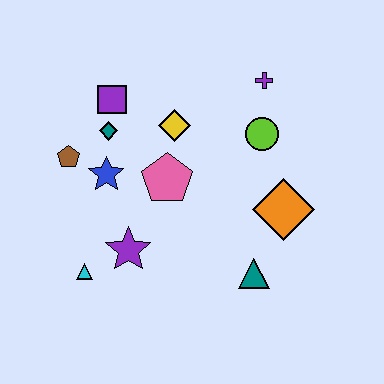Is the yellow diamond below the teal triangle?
No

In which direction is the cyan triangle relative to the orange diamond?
The cyan triangle is to the left of the orange diamond.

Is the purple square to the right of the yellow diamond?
No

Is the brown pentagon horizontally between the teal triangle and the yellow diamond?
No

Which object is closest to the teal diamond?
The purple square is closest to the teal diamond.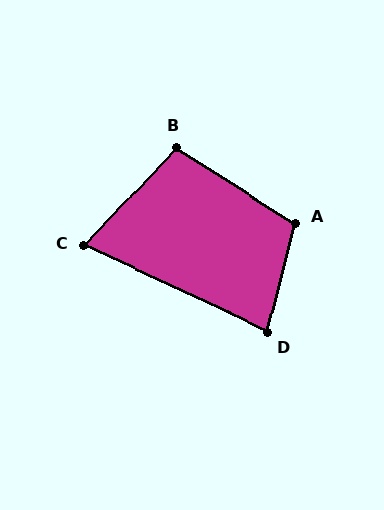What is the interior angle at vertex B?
Approximately 101 degrees (obtuse).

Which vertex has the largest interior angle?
A, at approximately 108 degrees.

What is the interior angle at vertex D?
Approximately 79 degrees (acute).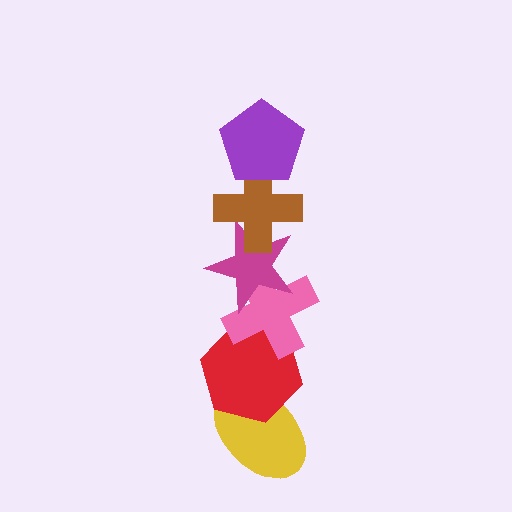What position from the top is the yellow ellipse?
The yellow ellipse is 6th from the top.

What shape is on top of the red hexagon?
The pink cross is on top of the red hexagon.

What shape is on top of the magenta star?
The brown cross is on top of the magenta star.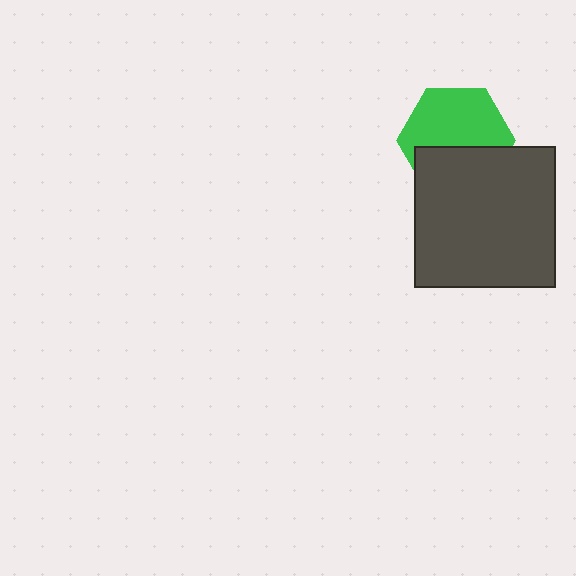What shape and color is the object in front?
The object in front is a dark gray square.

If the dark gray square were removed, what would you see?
You would see the complete green hexagon.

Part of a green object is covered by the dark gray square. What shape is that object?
It is a hexagon.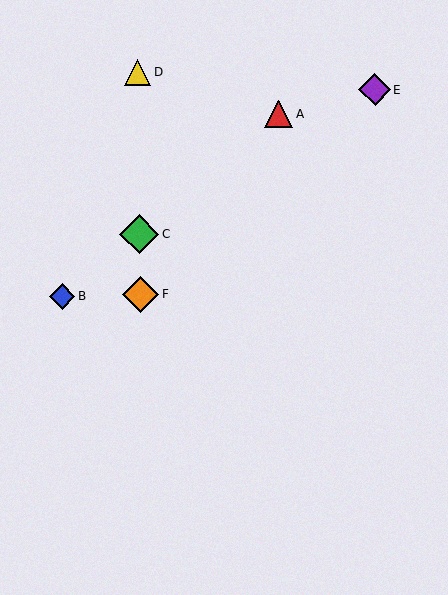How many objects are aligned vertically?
3 objects (C, D, F) are aligned vertically.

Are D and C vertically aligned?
Yes, both are at x≈138.